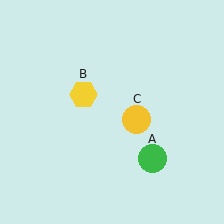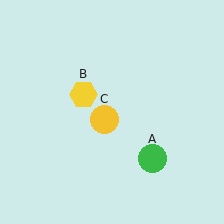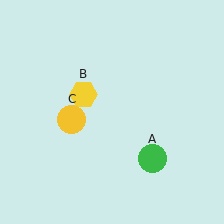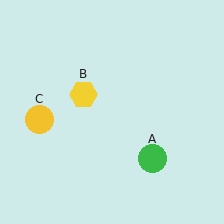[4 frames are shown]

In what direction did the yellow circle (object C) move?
The yellow circle (object C) moved left.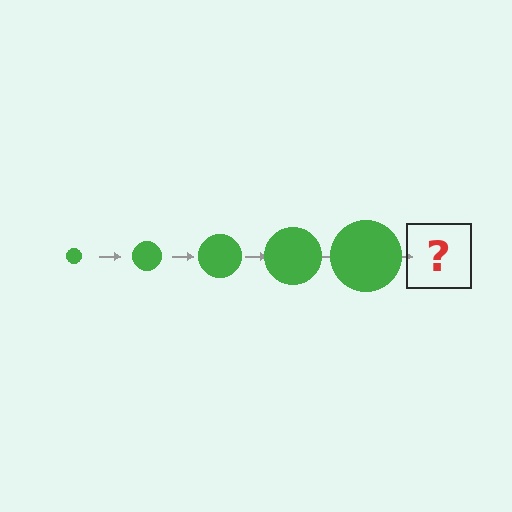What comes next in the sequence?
The next element should be a green circle, larger than the previous one.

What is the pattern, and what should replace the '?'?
The pattern is that the circle gets progressively larger each step. The '?' should be a green circle, larger than the previous one.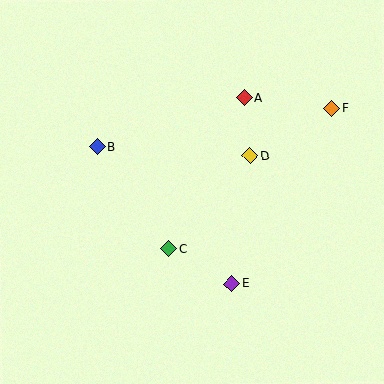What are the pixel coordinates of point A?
Point A is at (244, 98).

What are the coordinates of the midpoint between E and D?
The midpoint between E and D is at (241, 220).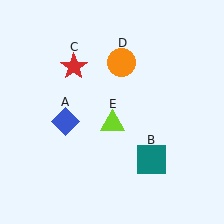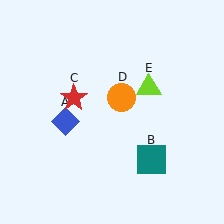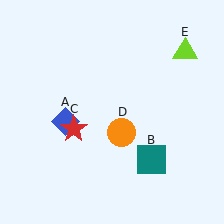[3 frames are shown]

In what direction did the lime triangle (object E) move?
The lime triangle (object E) moved up and to the right.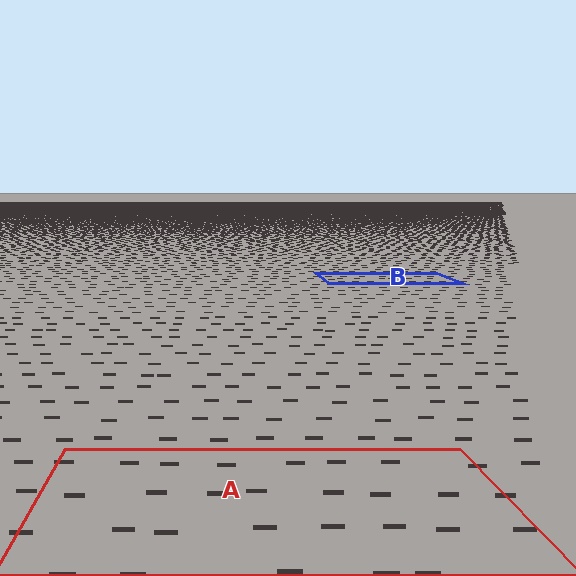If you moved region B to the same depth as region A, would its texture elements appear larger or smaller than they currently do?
They would appear larger. At a closer depth, the same texture elements are projected at a bigger on-screen size.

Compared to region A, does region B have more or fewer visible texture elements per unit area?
Region B has more texture elements per unit area — they are packed more densely because it is farther away.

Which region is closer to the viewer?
Region A is closer. The texture elements there are larger and more spread out.